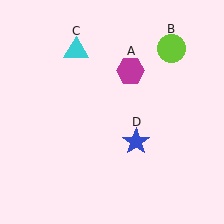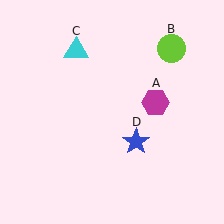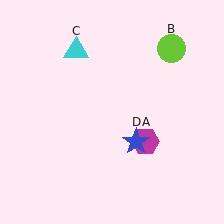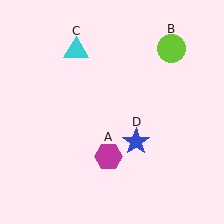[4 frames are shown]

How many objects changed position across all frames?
1 object changed position: magenta hexagon (object A).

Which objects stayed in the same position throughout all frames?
Lime circle (object B) and cyan triangle (object C) and blue star (object D) remained stationary.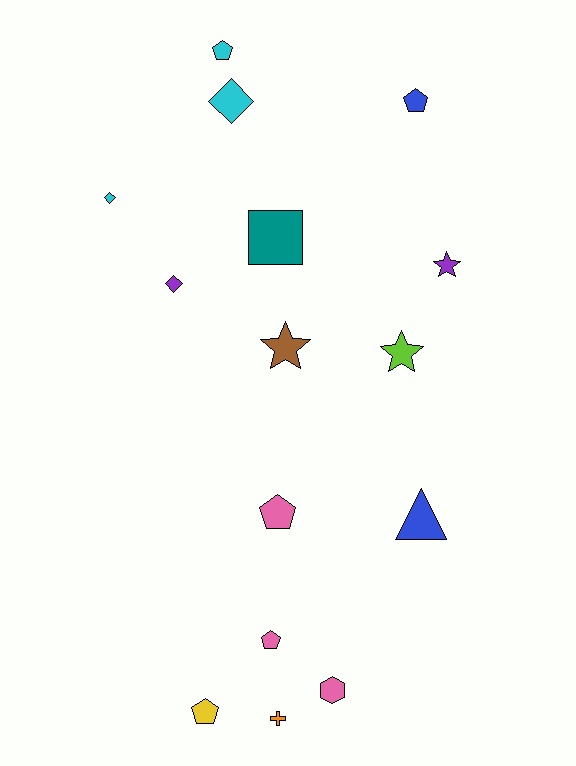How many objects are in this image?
There are 15 objects.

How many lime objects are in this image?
There is 1 lime object.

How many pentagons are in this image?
There are 5 pentagons.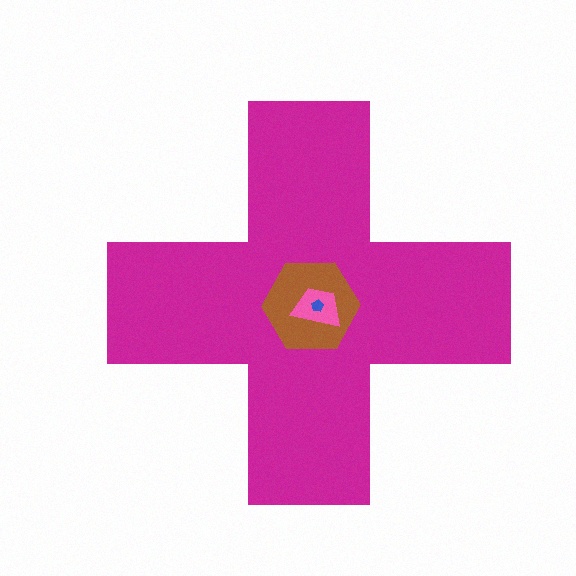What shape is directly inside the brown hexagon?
The pink trapezoid.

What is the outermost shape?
The magenta cross.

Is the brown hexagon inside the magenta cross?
Yes.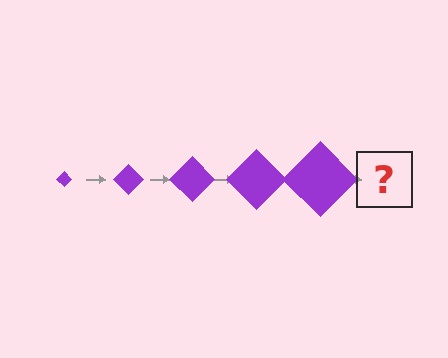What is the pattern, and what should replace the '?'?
The pattern is that the diamond gets progressively larger each step. The '?' should be a purple diamond, larger than the previous one.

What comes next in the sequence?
The next element should be a purple diamond, larger than the previous one.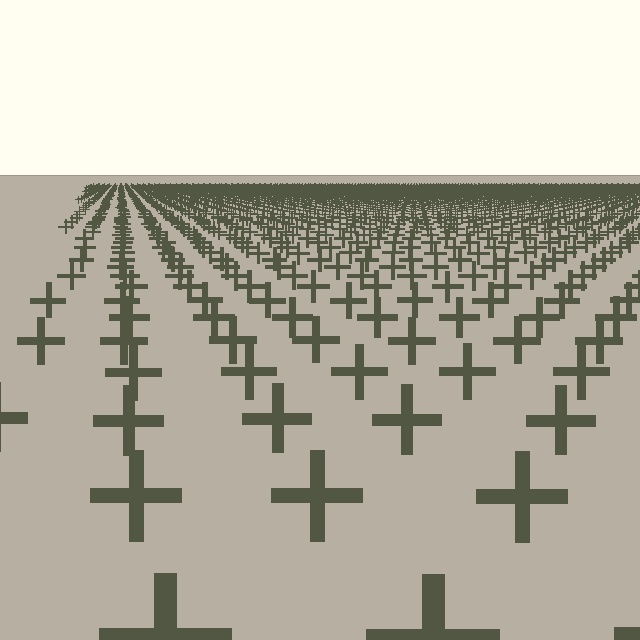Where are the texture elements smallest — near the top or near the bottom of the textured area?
Near the top.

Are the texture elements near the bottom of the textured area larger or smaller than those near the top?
Larger. Near the bottom, elements are closer to the viewer and appear at a bigger on-screen size.